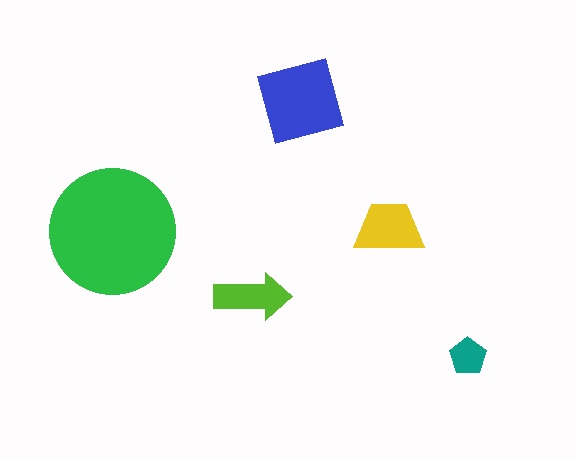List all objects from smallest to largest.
The teal pentagon, the lime arrow, the yellow trapezoid, the blue square, the green circle.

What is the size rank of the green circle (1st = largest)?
1st.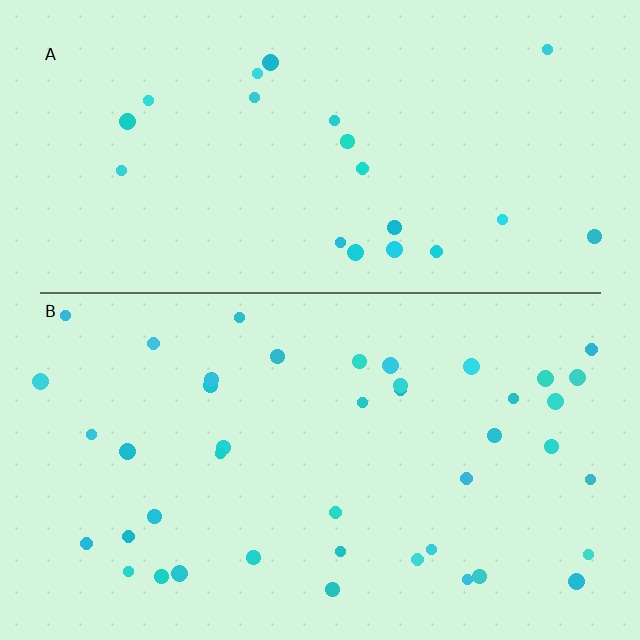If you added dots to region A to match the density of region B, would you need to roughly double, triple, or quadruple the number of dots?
Approximately double.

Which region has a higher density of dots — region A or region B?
B (the bottom).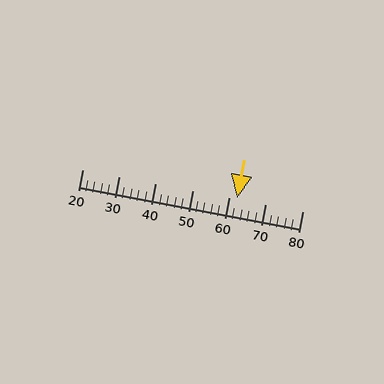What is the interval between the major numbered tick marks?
The major tick marks are spaced 10 units apart.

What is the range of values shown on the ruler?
The ruler shows values from 20 to 80.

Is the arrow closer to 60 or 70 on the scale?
The arrow is closer to 60.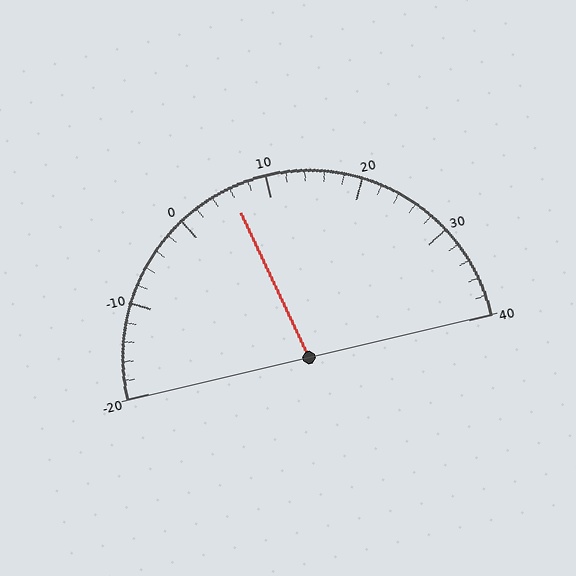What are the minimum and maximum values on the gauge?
The gauge ranges from -20 to 40.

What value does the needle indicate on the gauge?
The needle indicates approximately 6.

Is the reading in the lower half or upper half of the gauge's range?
The reading is in the lower half of the range (-20 to 40).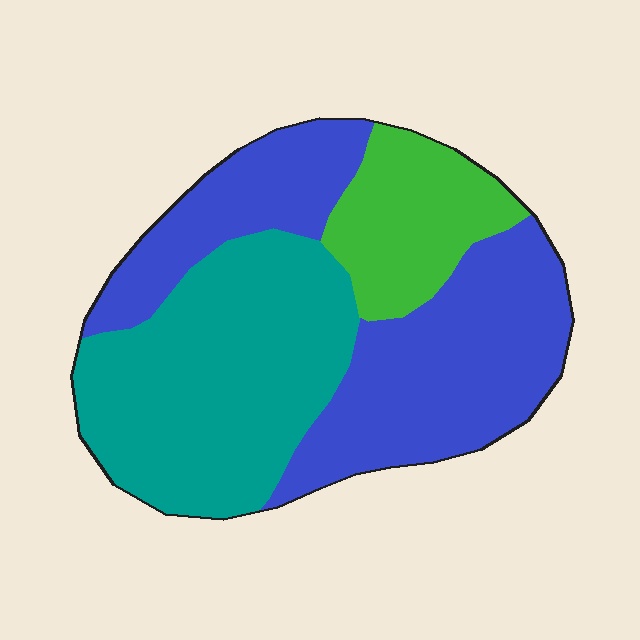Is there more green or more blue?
Blue.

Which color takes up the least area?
Green, at roughly 15%.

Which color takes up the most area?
Blue, at roughly 45%.